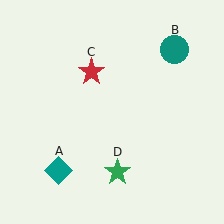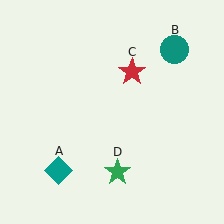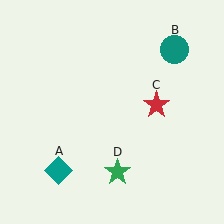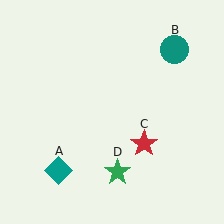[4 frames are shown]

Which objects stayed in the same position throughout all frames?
Teal diamond (object A) and teal circle (object B) and green star (object D) remained stationary.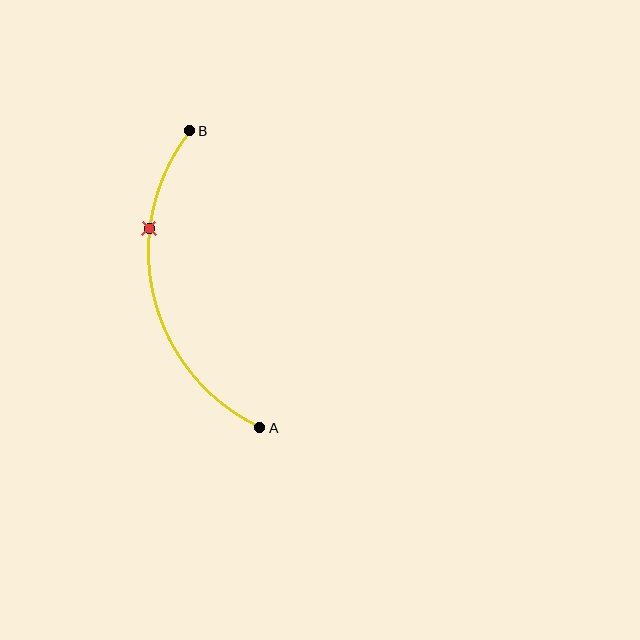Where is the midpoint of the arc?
The arc midpoint is the point on the curve farthest from the straight line joining A and B. It sits to the left of that line.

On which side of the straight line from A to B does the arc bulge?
The arc bulges to the left of the straight line connecting A and B.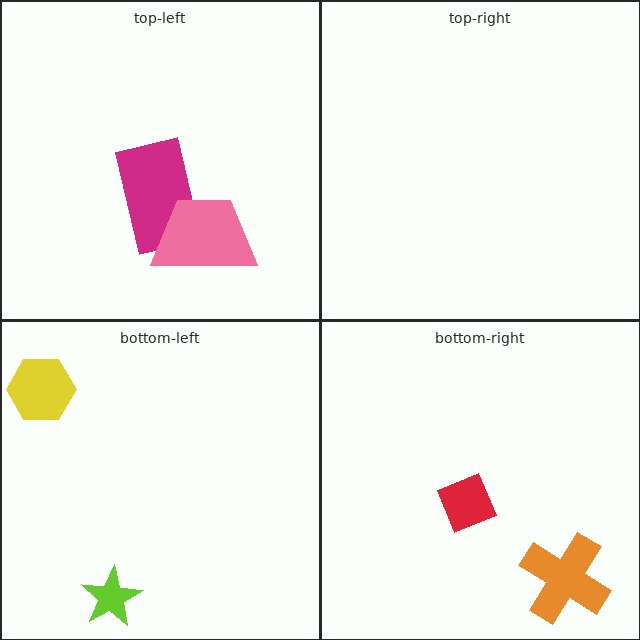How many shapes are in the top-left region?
2.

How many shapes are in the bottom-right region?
2.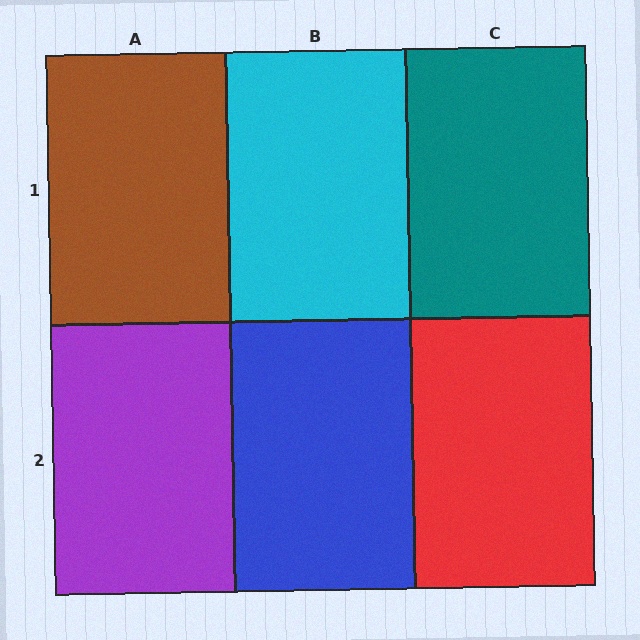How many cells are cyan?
1 cell is cyan.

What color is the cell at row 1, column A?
Brown.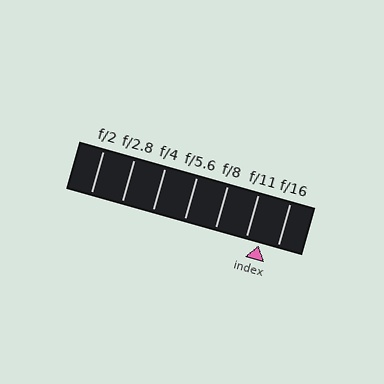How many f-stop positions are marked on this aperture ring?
There are 7 f-stop positions marked.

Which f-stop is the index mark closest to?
The index mark is closest to f/11.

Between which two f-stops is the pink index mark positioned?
The index mark is between f/11 and f/16.